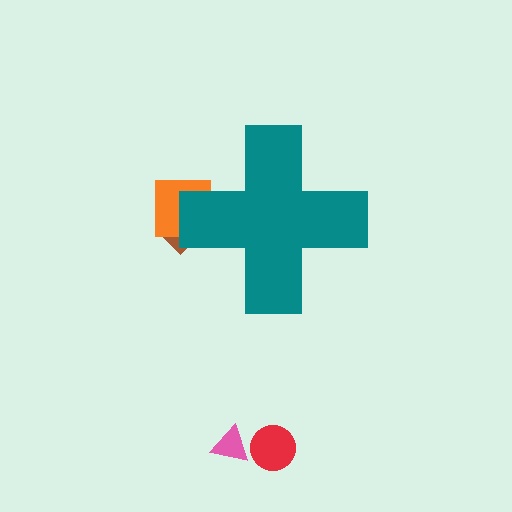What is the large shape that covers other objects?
A teal cross.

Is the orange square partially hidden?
Yes, the orange square is partially hidden behind the teal cross.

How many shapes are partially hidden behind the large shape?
2 shapes are partially hidden.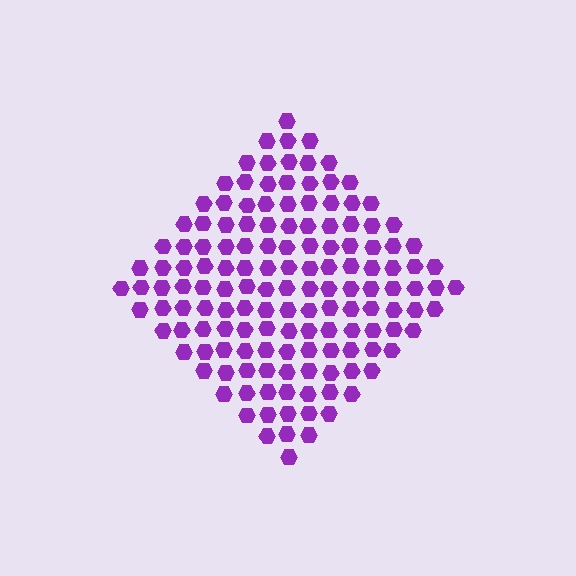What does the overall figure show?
The overall figure shows a diamond.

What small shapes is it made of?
It is made of small hexagons.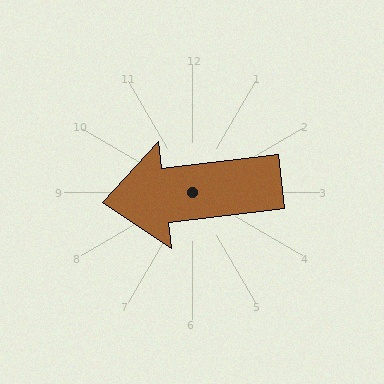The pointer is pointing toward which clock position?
Roughly 9 o'clock.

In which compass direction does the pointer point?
West.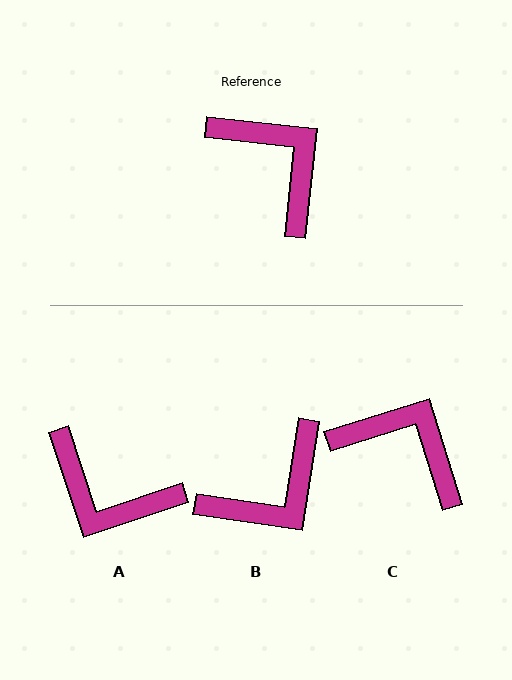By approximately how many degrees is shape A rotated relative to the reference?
Approximately 155 degrees clockwise.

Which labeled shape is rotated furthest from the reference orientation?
A, about 155 degrees away.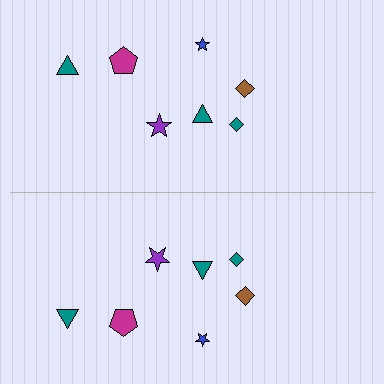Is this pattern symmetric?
Yes, this pattern has bilateral (reflection) symmetry.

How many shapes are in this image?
There are 14 shapes in this image.